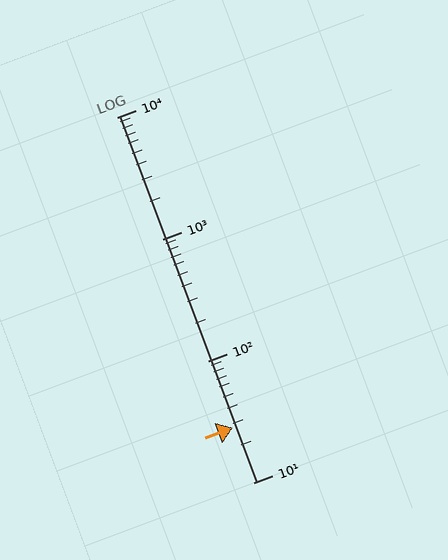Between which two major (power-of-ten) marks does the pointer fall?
The pointer is between 10 and 100.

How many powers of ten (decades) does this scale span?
The scale spans 3 decades, from 10 to 10000.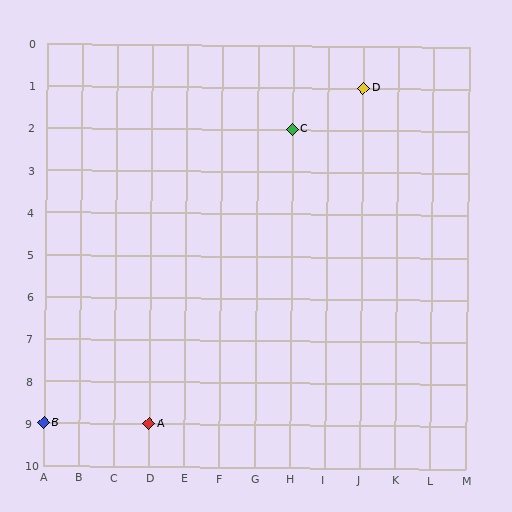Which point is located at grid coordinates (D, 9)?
Point A is at (D, 9).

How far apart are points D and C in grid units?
Points D and C are 2 columns and 1 row apart (about 2.2 grid units diagonally).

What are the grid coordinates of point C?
Point C is at grid coordinates (H, 2).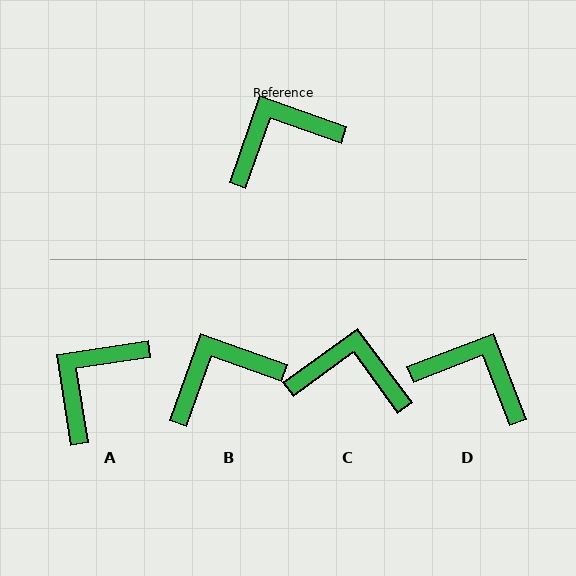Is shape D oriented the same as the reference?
No, it is off by about 50 degrees.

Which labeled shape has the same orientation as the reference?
B.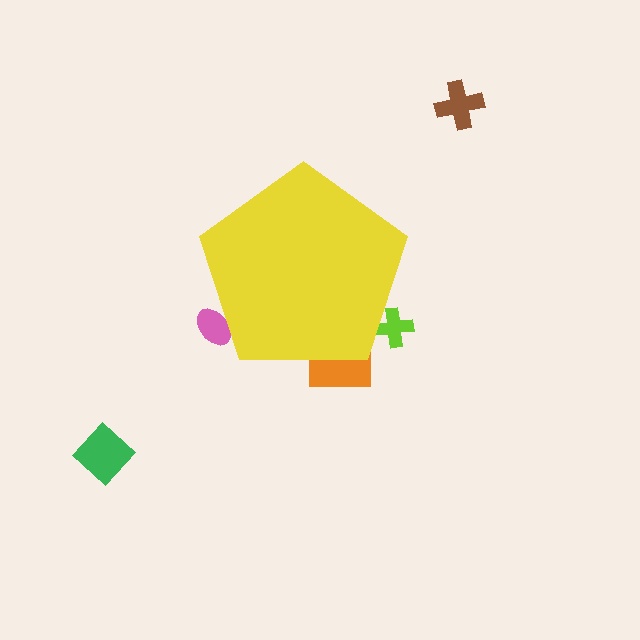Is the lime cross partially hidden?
Yes, the lime cross is partially hidden behind the yellow pentagon.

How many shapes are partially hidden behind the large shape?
4 shapes are partially hidden.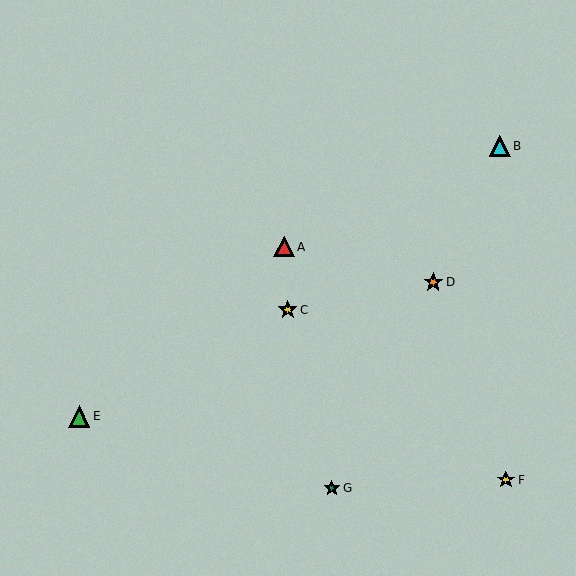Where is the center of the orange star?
The center of the orange star is at (433, 282).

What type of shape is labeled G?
Shape G is a teal star.